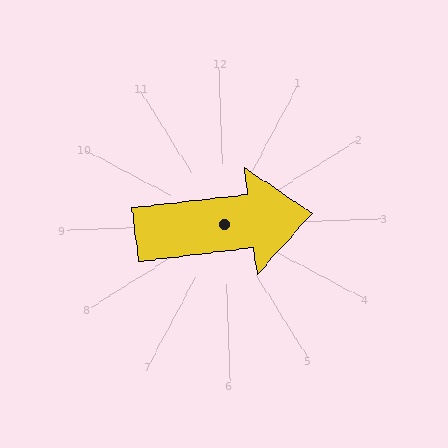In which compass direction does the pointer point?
East.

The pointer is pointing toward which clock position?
Roughly 3 o'clock.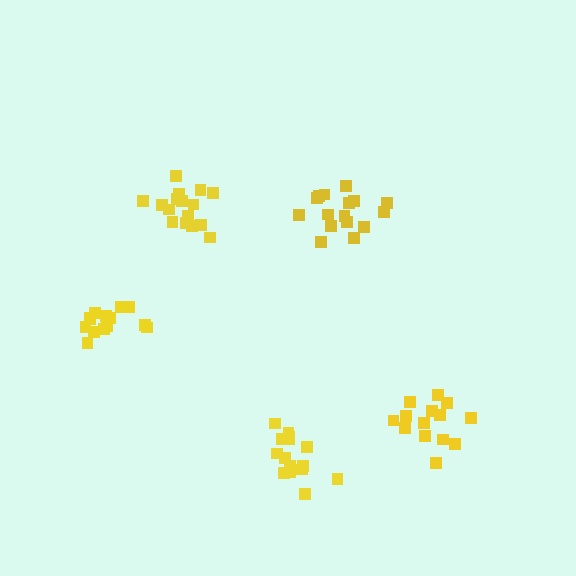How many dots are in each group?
Group 1: 16 dots, Group 2: 17 dots, Group 3: 15 dots, Group 4: 14 dots, Group 5: 14 dots (76 total).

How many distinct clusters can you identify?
There are 5 distinct clusters.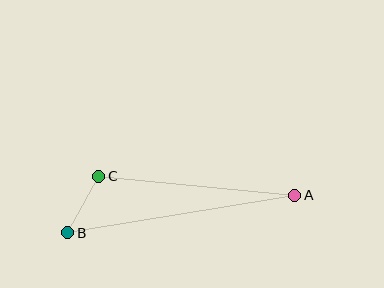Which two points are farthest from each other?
Points A and B are farthest from each other.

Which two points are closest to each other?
Points B and C are closest to each other.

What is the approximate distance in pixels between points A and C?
The distance between A and C is approximately 197 pixels.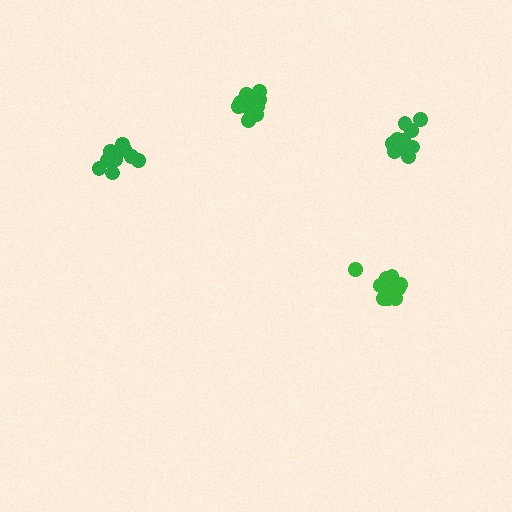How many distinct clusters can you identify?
There are 4 distinct clusters.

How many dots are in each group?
Group 1: 12 dots, Group 2: 13 dots, Group 3: 13 dots, Group 4: 13 dots (51 total).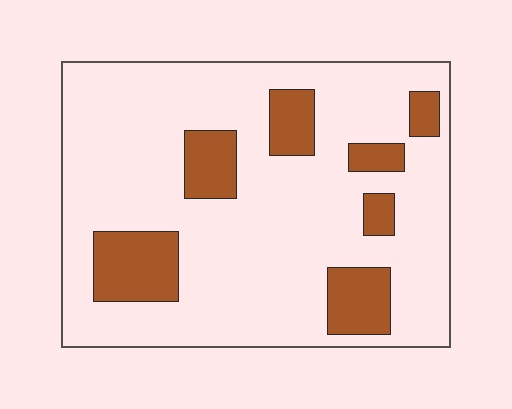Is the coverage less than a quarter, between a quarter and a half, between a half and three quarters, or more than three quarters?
Less than a quarter.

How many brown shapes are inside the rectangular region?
7.